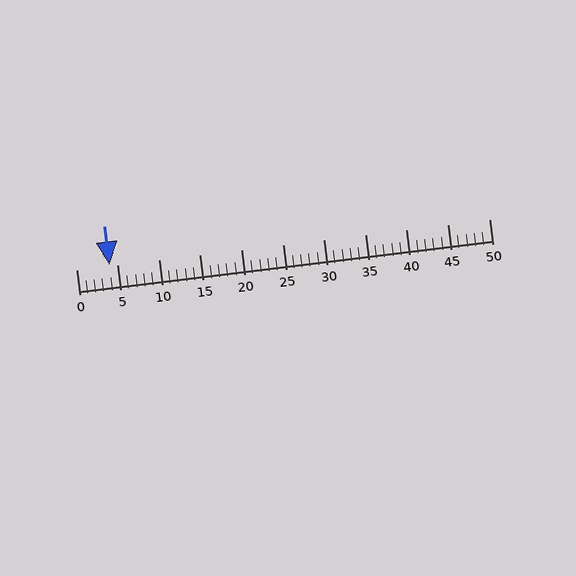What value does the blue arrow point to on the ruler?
The blue arrow points to approximately 4.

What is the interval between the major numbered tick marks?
The major tick marks are spaced 5 units apart.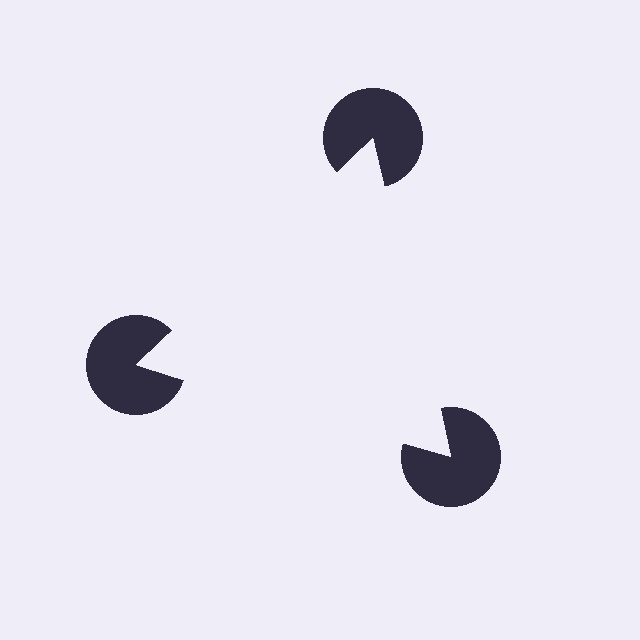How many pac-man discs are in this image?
There are 3 — one at each vertex of the illusory triangle.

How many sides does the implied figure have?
3 sides.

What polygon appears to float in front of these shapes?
An illusory triangle — its edges are inferred from the aligned wedge cuts in the pac-man discs, not physically drawn.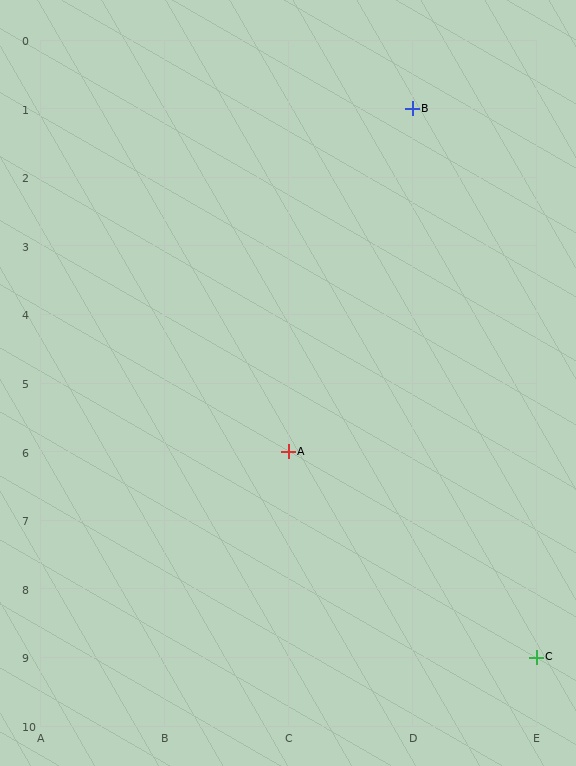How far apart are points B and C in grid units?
Points B and C are 1 column and 8 rows apart (about 8.1 grid units diagonally).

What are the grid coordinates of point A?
Point A is at grid coordinates (C, 6).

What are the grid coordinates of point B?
Point B is at grid coordinates (D, 1).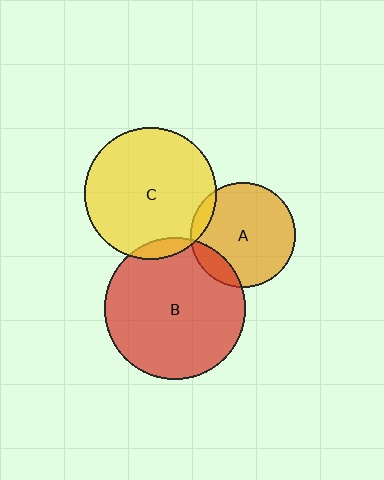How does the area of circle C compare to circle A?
Approximately 1.6 times.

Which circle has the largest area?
Circle B (red).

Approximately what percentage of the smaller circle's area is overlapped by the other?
Approximately 10%.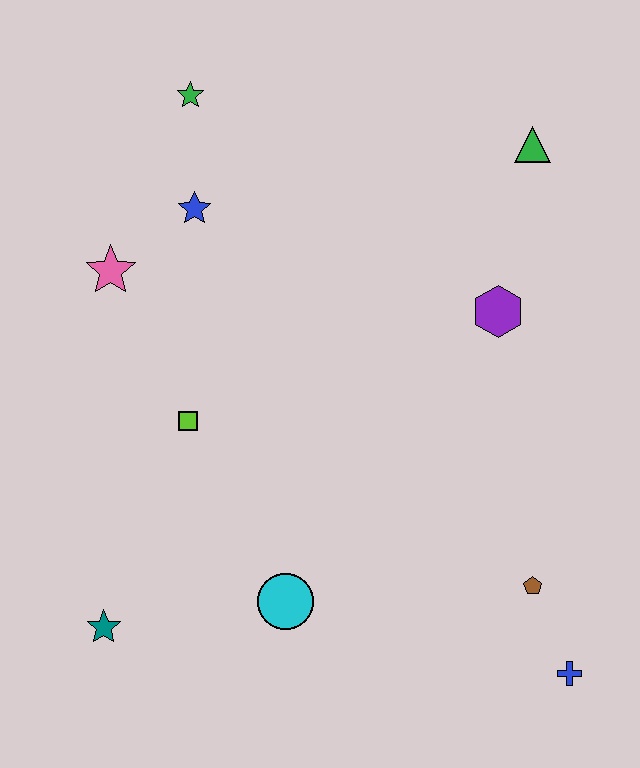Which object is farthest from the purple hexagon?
The teal star is farthest from the purple hexagon.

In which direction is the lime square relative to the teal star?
The lime square is above the teal star.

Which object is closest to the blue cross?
The brown pentagon is closest to the blue cross.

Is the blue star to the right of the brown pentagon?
No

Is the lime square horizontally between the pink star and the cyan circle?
Yes